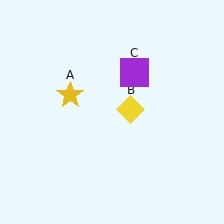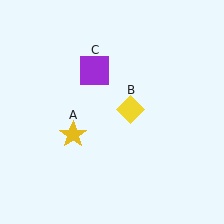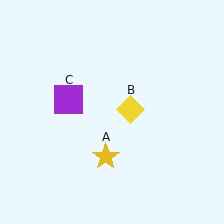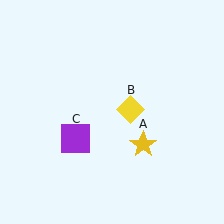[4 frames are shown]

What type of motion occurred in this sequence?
The yellow star (object A), purple square (object C) rotated counterclockwise around the center of the scene.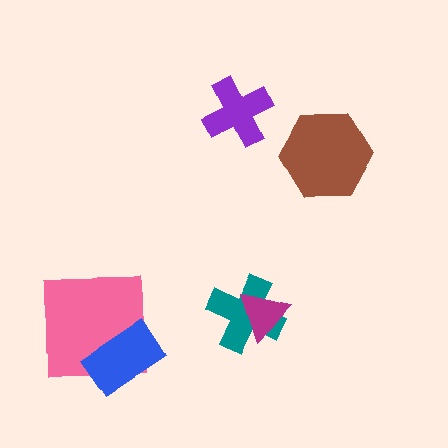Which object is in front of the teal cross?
The magenta triangle is in front of the teal cross.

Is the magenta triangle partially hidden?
No, no other shape covers it.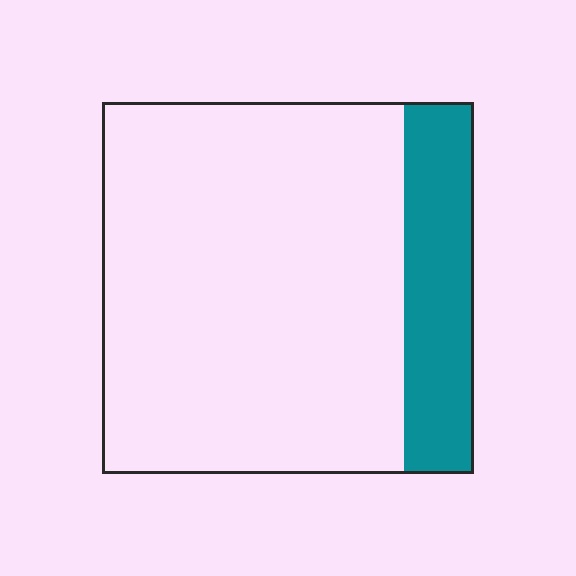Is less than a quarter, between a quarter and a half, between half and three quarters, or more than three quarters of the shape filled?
Less than a quarter.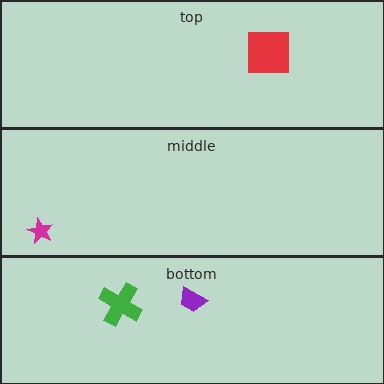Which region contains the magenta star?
The middle region.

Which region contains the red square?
The top region.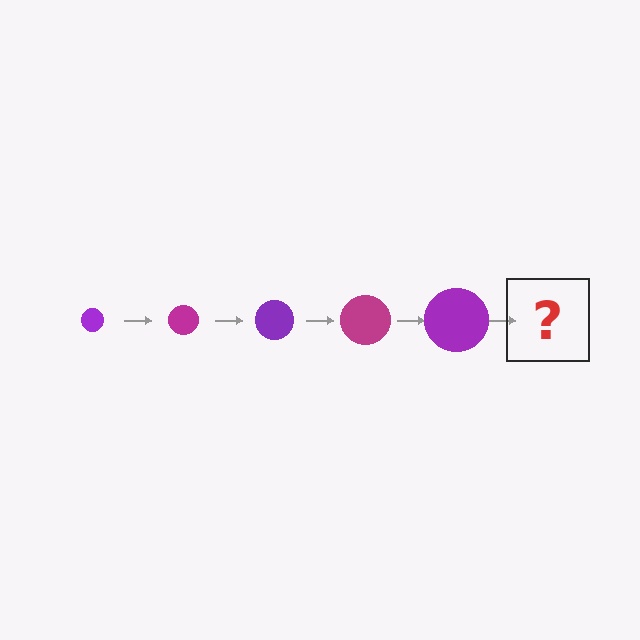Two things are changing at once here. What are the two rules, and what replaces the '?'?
The two rules are that the circle grows larger each step and the color cycles through purple and magenta. The '?' should be a magenta circle, larger than the previous one.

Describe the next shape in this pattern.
It should be a magenta circle, larger than the previous one.